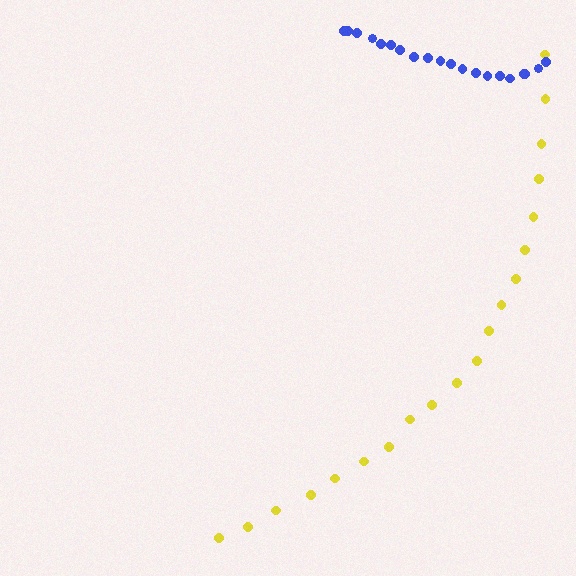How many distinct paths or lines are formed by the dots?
There are 2 distinct paths.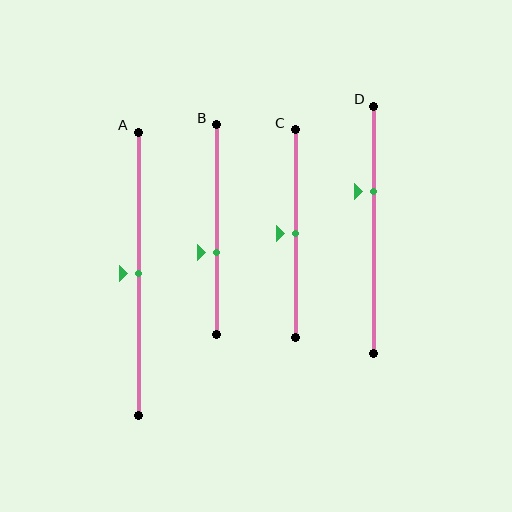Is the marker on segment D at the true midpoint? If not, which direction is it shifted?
No, the marker on segment D is shifted upward by about 16% of the segment length.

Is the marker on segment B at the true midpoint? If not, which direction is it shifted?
No, the marker on segment B is shifted downward by about 11% of the segment length.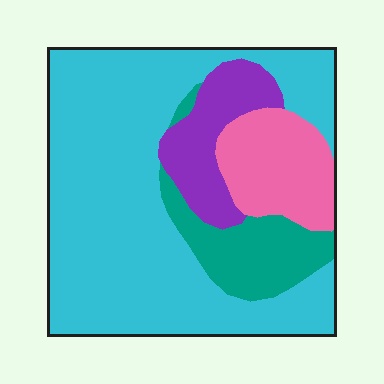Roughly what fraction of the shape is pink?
Pink covers 14% of the shape.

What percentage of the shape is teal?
Teal covers around 15% of the shape.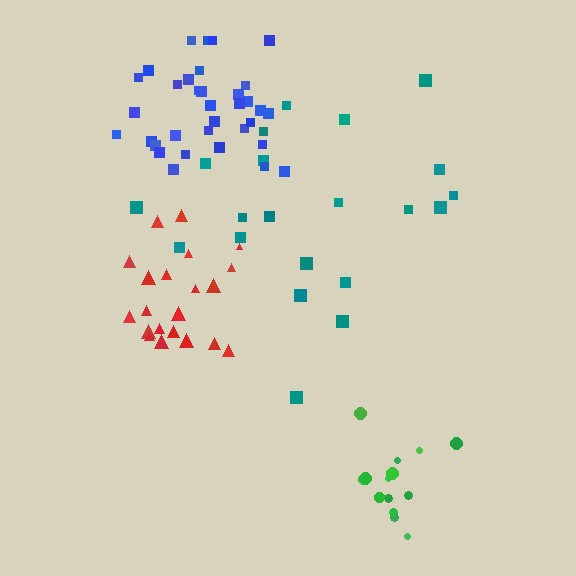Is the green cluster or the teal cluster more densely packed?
Green.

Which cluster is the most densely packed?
Green.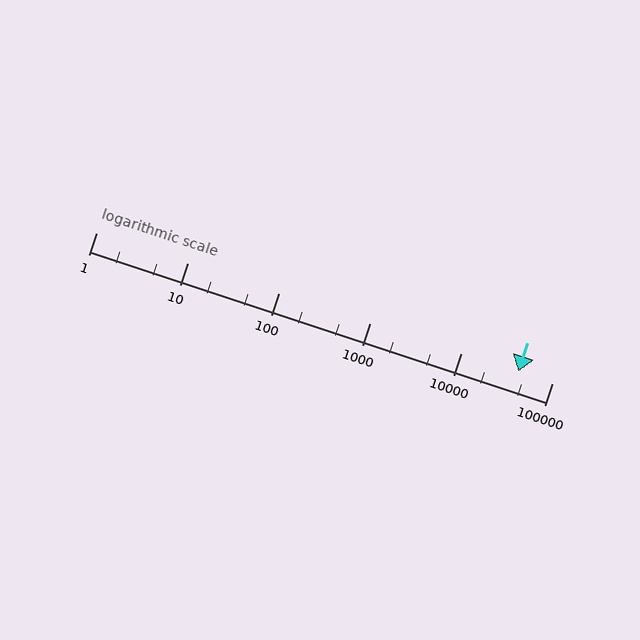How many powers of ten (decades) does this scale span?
The scale spans 5 decades, from 1 to 100000.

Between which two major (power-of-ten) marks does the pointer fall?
The pointer is between 10000 and 100000.